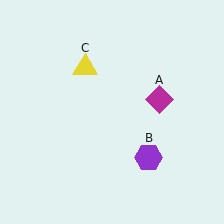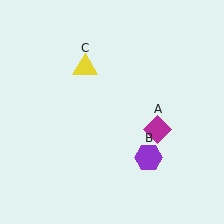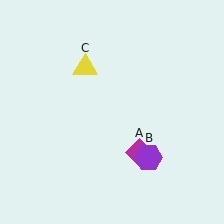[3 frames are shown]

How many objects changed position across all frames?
1 object changed position: magenta diamond (object A).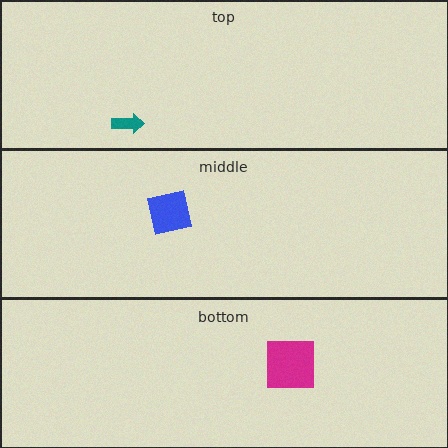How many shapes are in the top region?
1.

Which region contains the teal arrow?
The top region.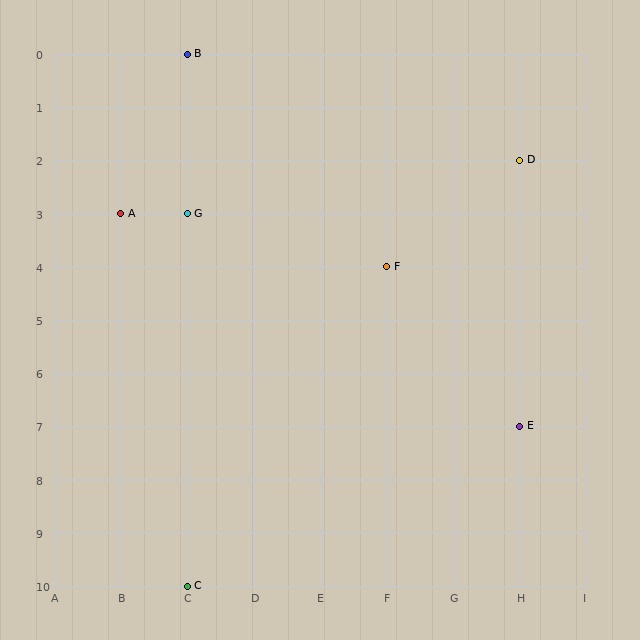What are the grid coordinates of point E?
Point E is at grid coordinates (H, 7).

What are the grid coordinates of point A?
Point A is at grid coordinates (B, 3).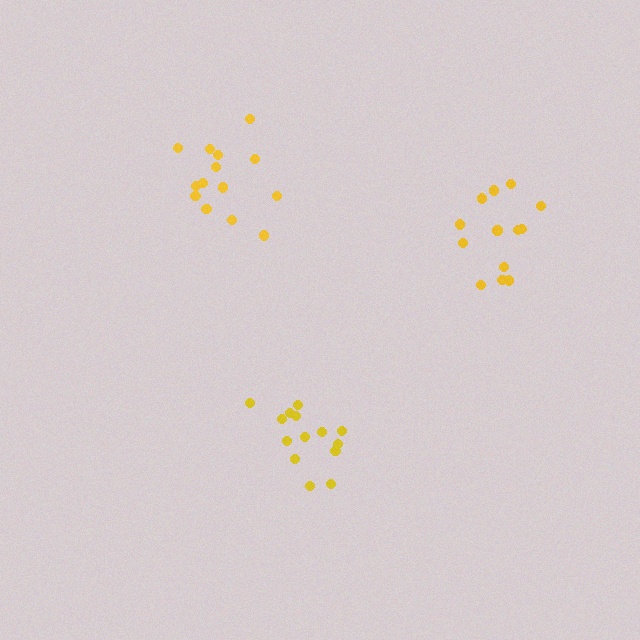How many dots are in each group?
Group 1: 14 dots, Group 2: 13 dots, Group 3: 14 dots (41 total).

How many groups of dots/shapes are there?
There are 3 groups.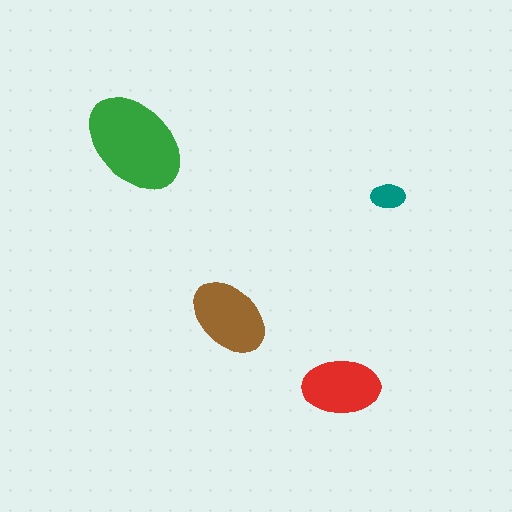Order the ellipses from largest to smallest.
the green one, the brown one, the red one, the teal one.